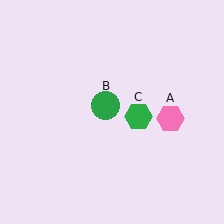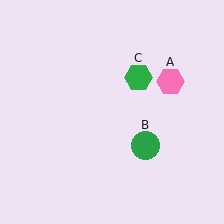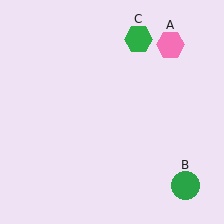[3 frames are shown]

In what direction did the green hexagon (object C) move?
The green hexagon (object C) moved up.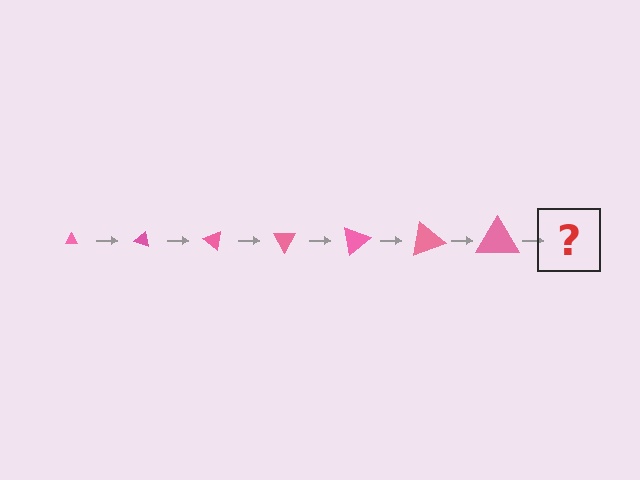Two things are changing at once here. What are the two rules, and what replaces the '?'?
The two rules are that the triangle grows larger each step and it rotates 20 degrees each step. The '?' should be a triangle, larger than the previous one and rotated 140 degrees from the start.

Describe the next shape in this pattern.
It should be a triangle, larger than the previous one and rotated 140 degrees from the start.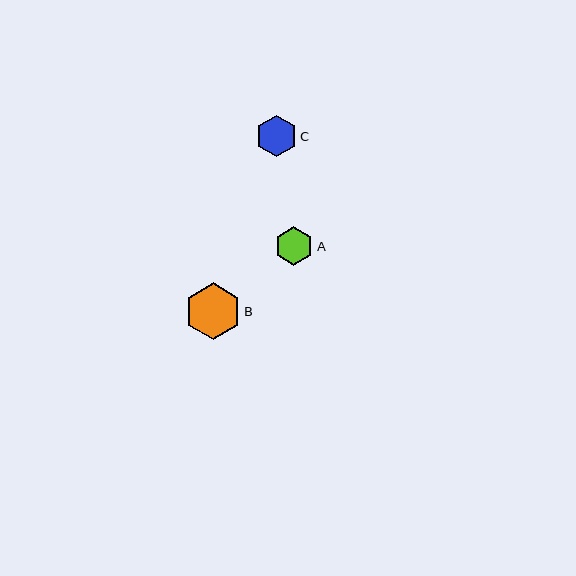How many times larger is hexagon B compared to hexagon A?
Hexagon B is approximately 1.5 times the size of hexagon A.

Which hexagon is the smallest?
Hexagon A is the smallest with a size of approximately 39 pixels.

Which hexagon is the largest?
Hexagon B is the largest with a size of approximately 57 pixels.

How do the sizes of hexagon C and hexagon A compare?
Hexagon C and hexagon A are approximately the same size.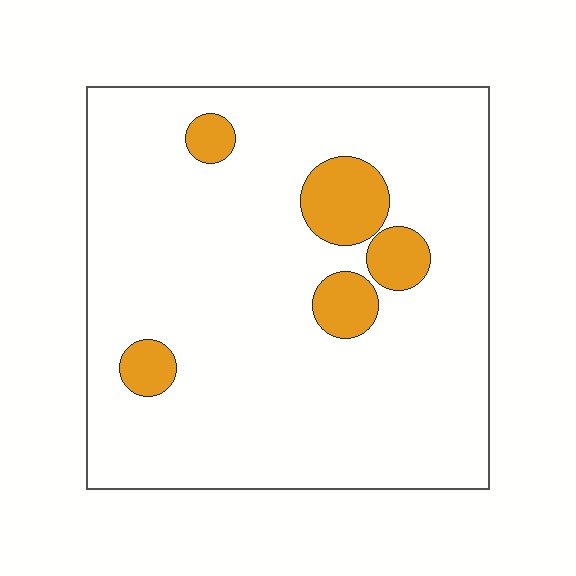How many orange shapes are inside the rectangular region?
5.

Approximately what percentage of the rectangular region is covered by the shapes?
Approximately 10%.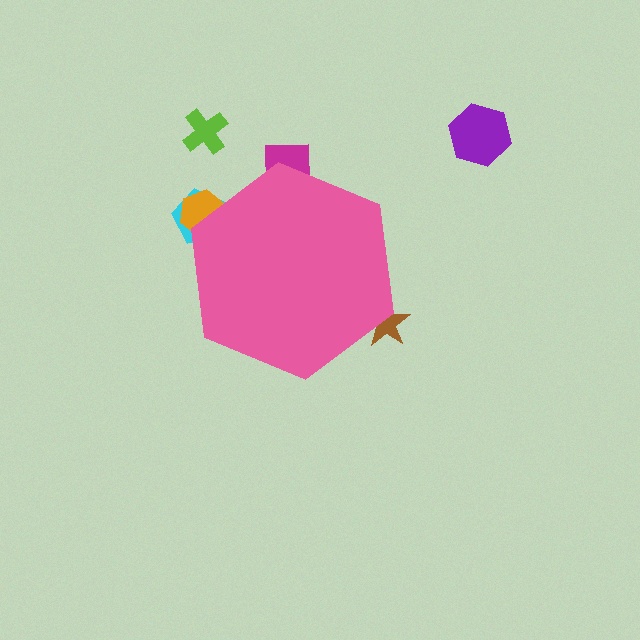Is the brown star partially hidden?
Yes, the brown star is partially hidden behind the pink hexagon.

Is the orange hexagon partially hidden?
Yes, the orange hexagon is partially hidden behind the pink hexagon.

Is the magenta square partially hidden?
Yes, the magenta square is partially hidden behind the pink hexagon.